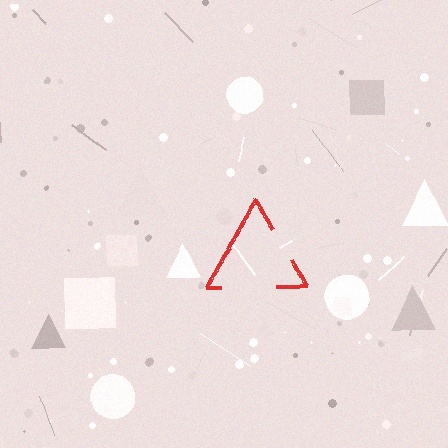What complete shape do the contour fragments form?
The contour fragments form a triangle.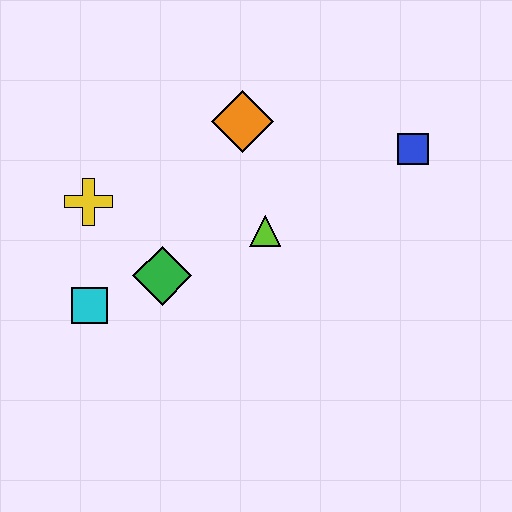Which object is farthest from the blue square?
The cyan square is farthest from the blue square.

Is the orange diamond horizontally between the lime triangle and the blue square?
No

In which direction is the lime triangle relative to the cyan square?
The lime triangle is to the right of the cyan square.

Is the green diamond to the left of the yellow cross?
No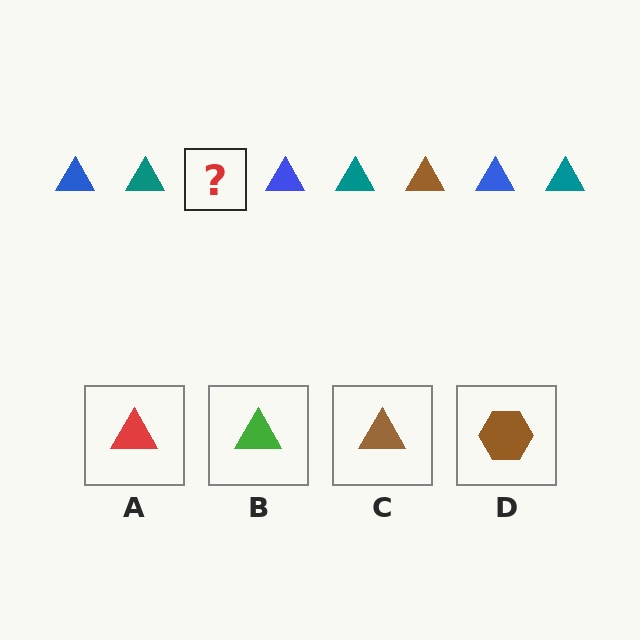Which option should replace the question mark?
Option C.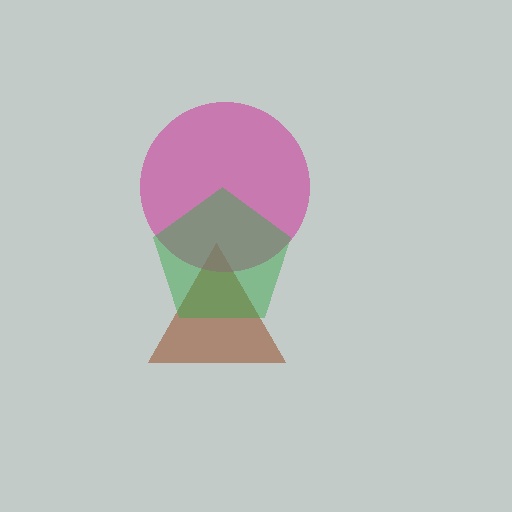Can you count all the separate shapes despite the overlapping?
Yes, there are 3 separate shapes.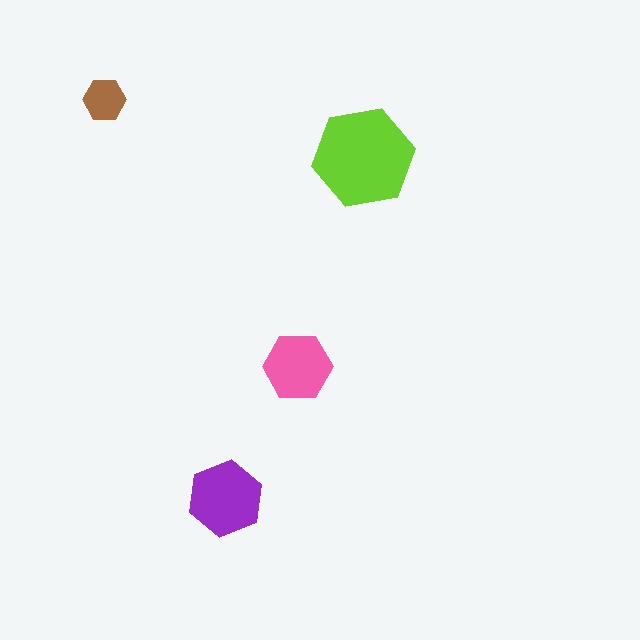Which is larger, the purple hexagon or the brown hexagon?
The purple one.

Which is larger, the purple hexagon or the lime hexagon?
The lime one.